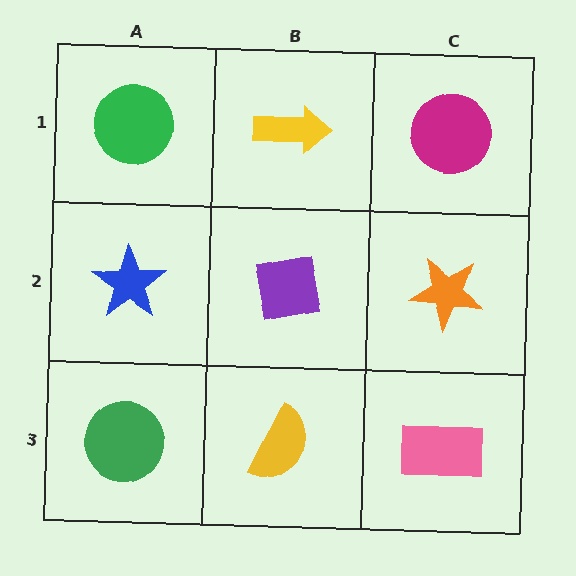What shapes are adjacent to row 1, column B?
A purple square (row 2, column B), a green circle (row 1, column A), a magenta circle (row 1, column C).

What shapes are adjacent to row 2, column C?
A magenta circle (row 1, column C), a pink rectangle (row 3, column C), a purple square (row 2, column B).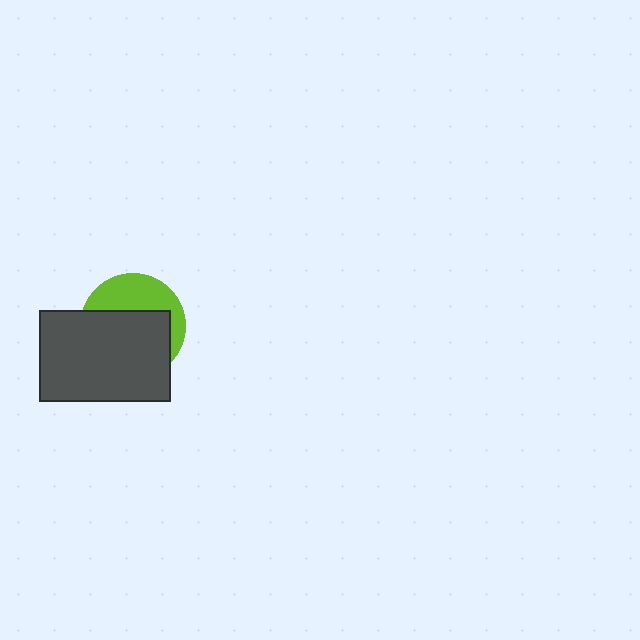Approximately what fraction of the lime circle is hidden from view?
Roughly 63% of the lime circle is hidden behind the dark gray rectangle.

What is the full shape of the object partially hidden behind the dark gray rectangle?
The partially hidden object is a lime circle.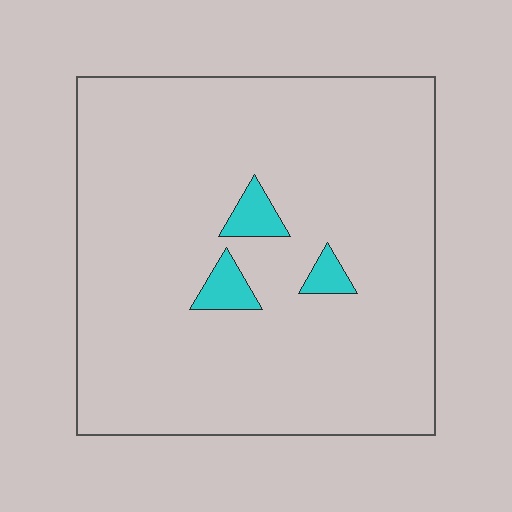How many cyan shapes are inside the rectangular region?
3.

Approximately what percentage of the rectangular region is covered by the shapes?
Approximately 5%.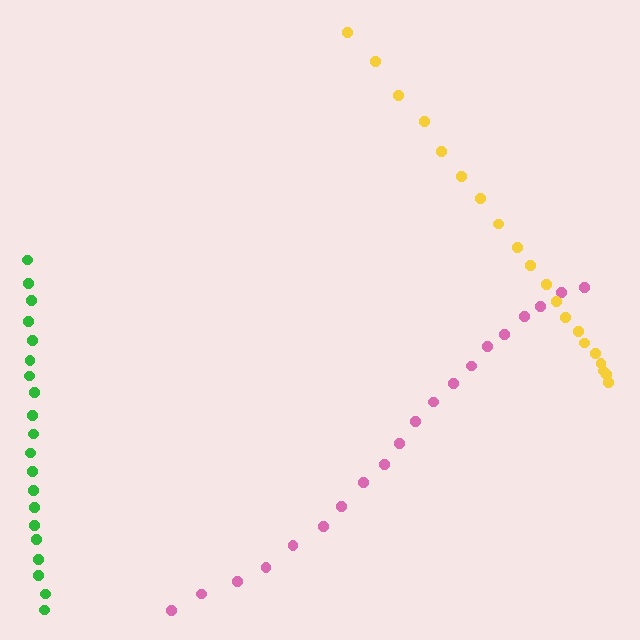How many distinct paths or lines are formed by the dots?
There are 3 distinct paths.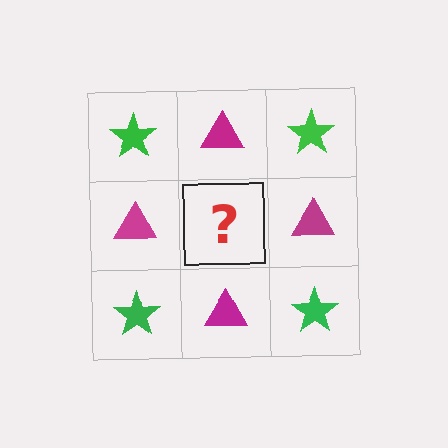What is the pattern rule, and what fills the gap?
The rule is that it alternates green star and magenta triangle in a checkerboard pattern. The gap should be filled with a green star.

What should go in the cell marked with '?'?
The missing cell should contain a green star.